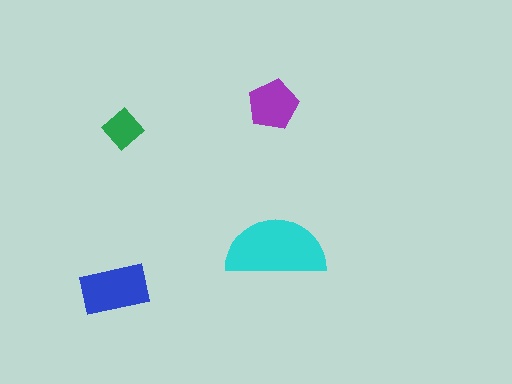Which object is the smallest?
The green diamond.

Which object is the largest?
The cyan semicircle.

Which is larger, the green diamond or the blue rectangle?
The blue rectangle.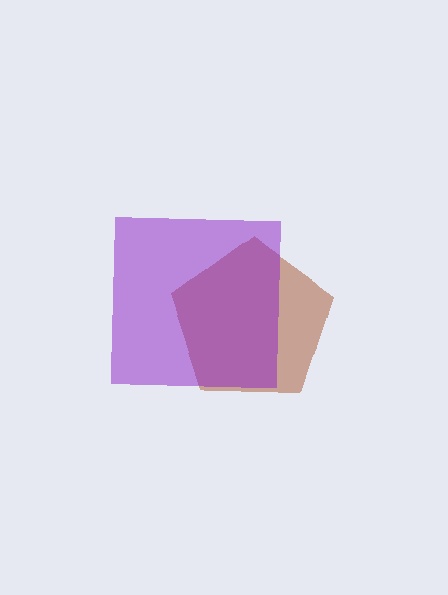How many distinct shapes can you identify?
There are 2 distinct shapes: a brown pentagon, a purple square.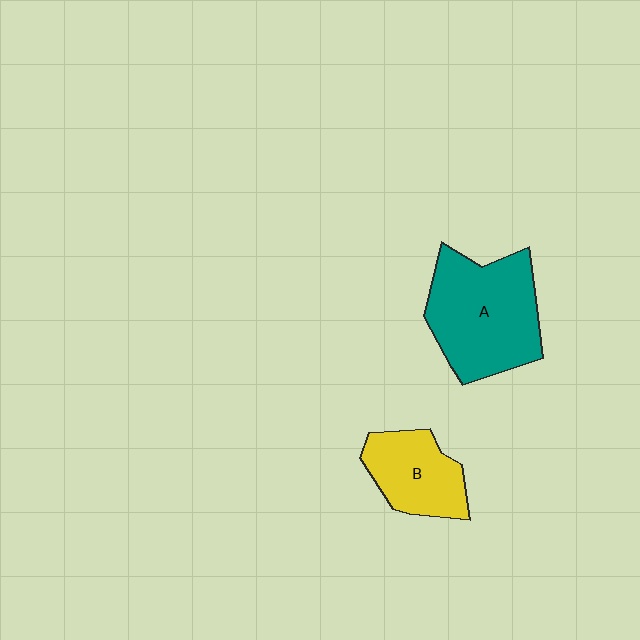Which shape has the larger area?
Shape A (teal).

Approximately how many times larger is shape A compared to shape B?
Approximately 1.7 times.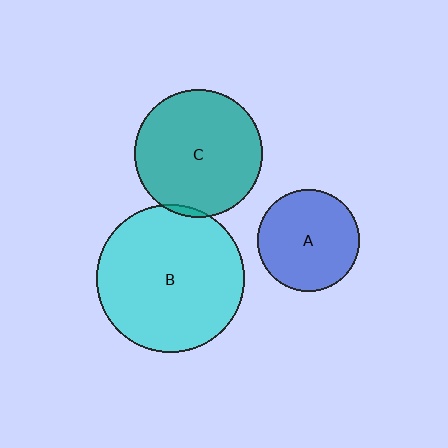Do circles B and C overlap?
Yes.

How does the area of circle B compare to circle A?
Approximately 2.1 times.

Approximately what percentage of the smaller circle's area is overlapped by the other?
Approximately 5%.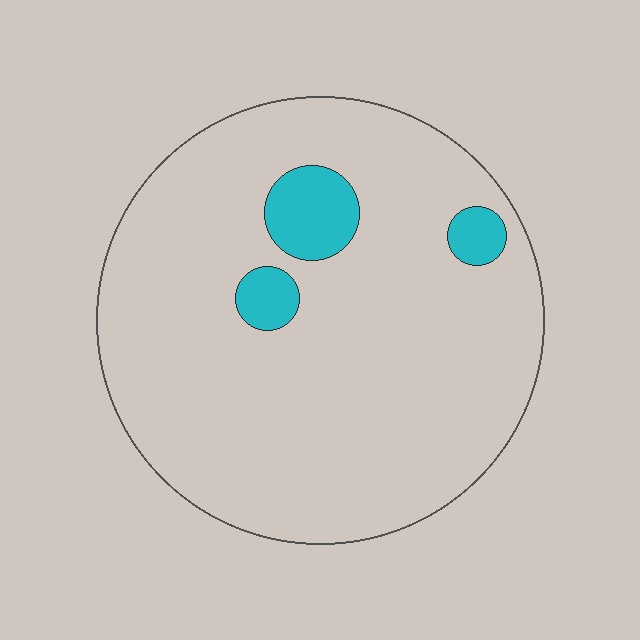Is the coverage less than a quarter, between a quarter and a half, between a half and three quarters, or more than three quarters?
Less than a quarter.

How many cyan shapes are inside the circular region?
3.